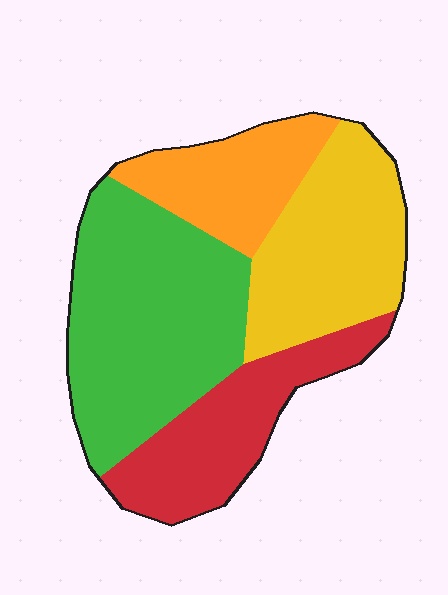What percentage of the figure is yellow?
Yellow covers 26% of the figure.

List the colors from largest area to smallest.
From largest to smallest: green, yellow, red, orange.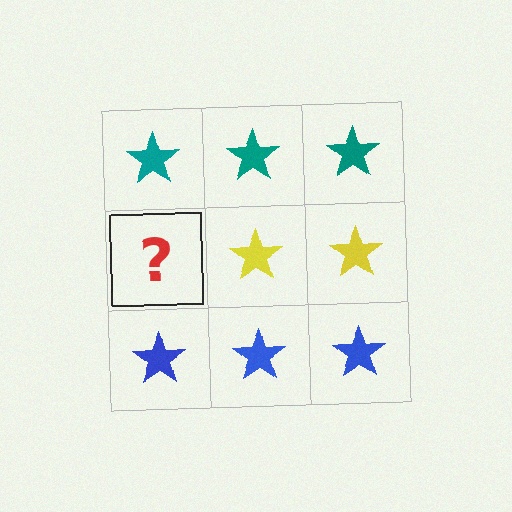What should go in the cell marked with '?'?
The missing cell should contain a yellow star.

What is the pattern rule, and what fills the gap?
The rule is that each row has a consistent color. The gap should be filled with a yellow star.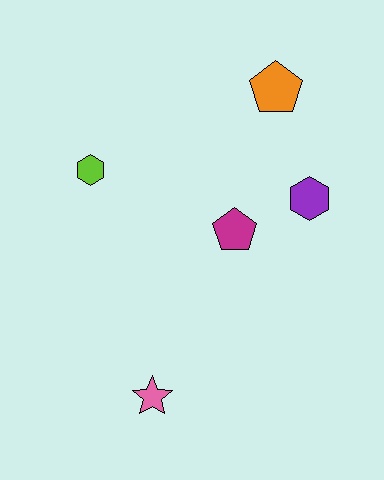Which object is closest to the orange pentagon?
The purple hexagon is closest to the orange pentagon.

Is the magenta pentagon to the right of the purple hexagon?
No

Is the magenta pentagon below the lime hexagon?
Yes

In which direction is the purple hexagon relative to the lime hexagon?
The purple hexagon is to the right of the lime hexagon.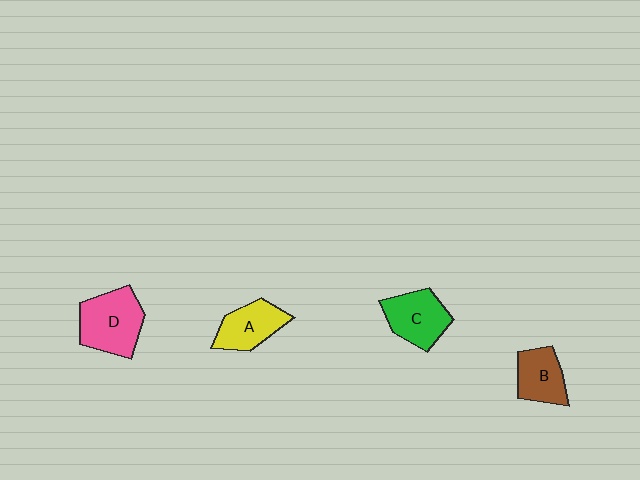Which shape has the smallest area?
Shape B (brown).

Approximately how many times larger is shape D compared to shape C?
Approximately 1.2 times.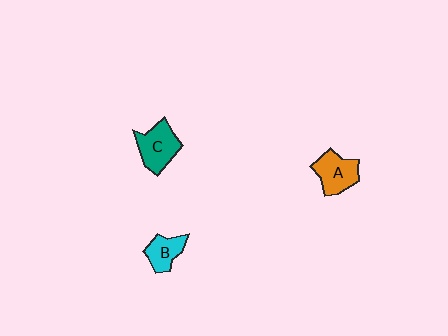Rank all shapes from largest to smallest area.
From largest to smallest: C (teal), A (orange), B (cyan).